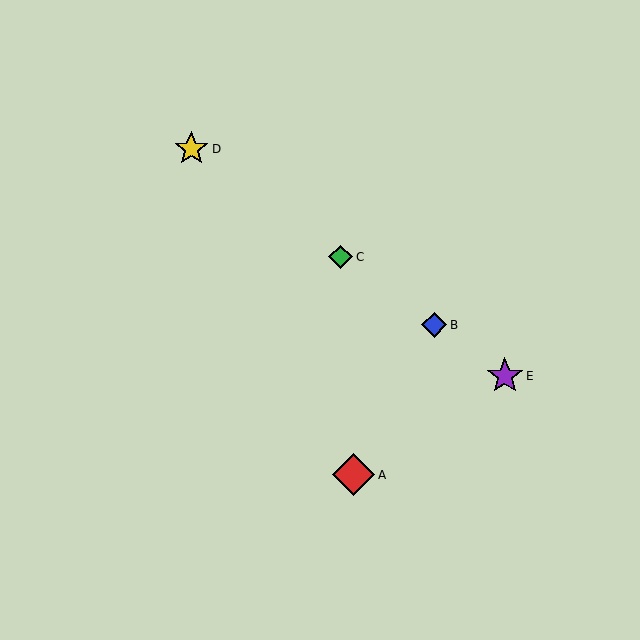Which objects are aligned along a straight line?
Objects B, C, D, E are aligned along a straight line.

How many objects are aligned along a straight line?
4 objects (B, C, D, E) are aligned along a straight line.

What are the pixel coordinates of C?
Object C is at (341, 257).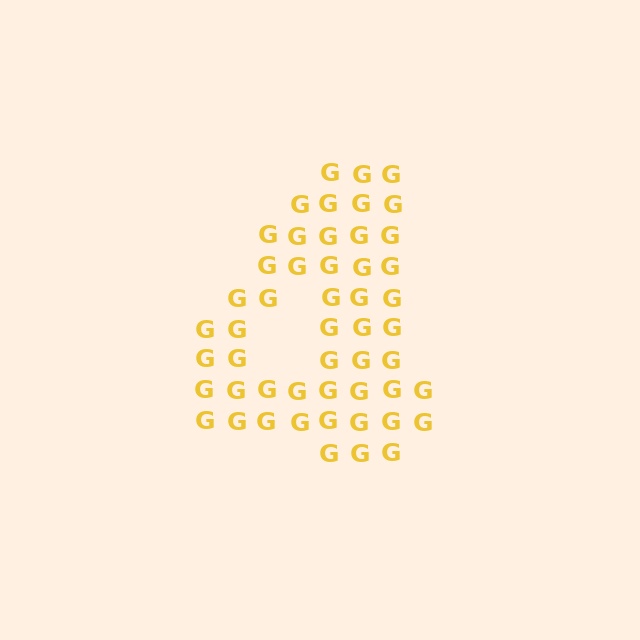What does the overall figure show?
The overall figure shows the digit 4.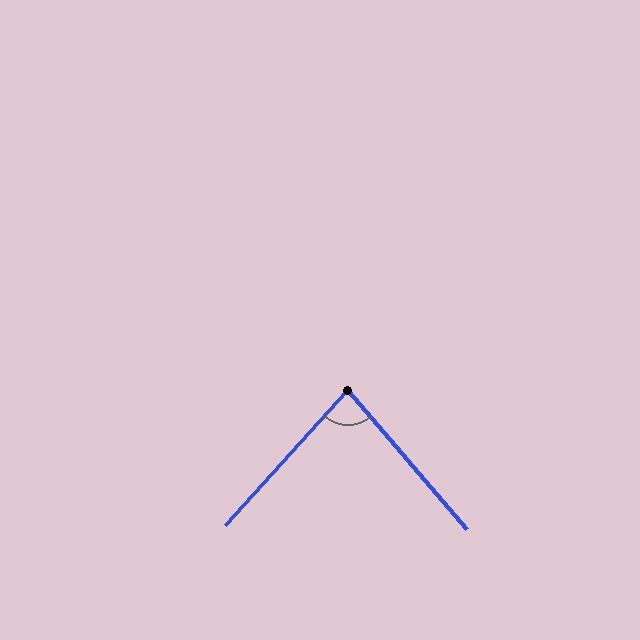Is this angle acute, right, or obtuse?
It is acute.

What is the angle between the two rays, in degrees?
Approximately 83 degrees.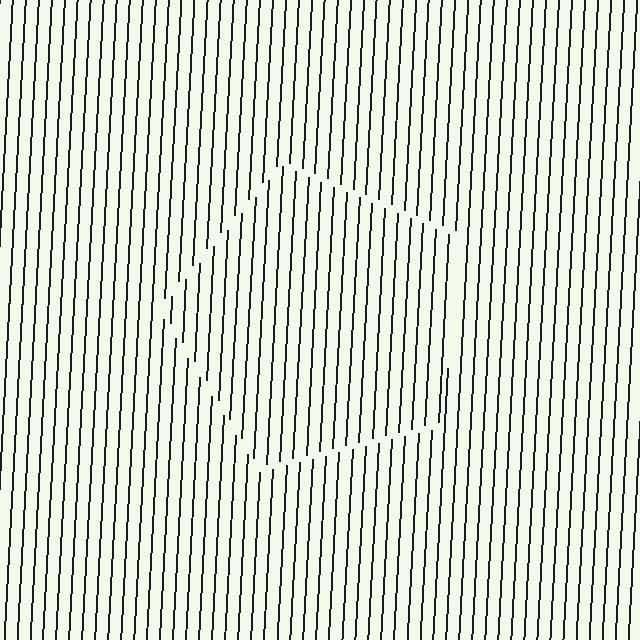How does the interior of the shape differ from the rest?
The interior of the shape contains the same grating, shifted by half a period — the contour is defined by the phase discontinuity where line-ends from the inner and outer gratings abut.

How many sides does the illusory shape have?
5 sides — the line-ends trace a pentagon.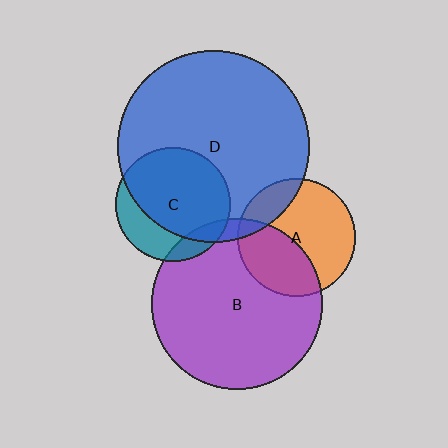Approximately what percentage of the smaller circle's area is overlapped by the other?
Approximately 40%.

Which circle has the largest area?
Circle D (blue).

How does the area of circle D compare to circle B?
Approximately 1.3 times.